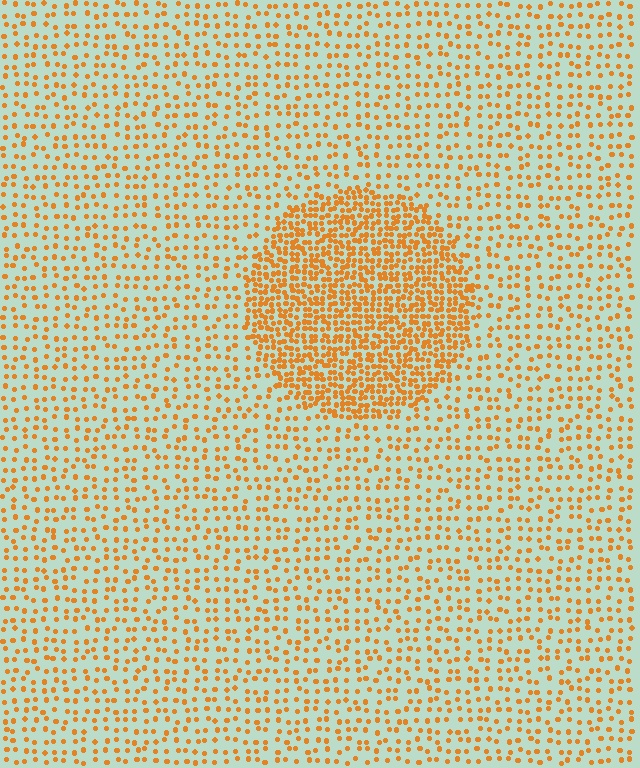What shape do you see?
I see a circle.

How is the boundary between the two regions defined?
The boundary is defined by a change in element density (approximately 2.6x ratio). All elements are the same color, size, and shape.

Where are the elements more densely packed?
The elements are more densely packed inside the circle boundary.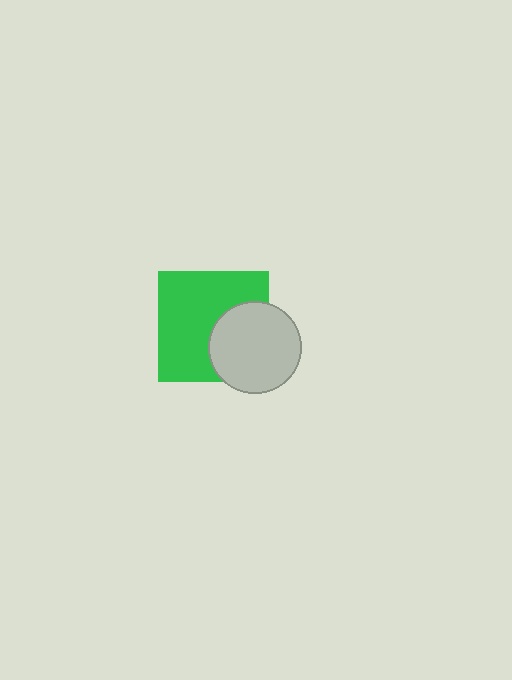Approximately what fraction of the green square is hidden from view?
Roughly 35% of the green square is hidden behind the light gray circle.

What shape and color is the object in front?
The object in front is a light gray circle.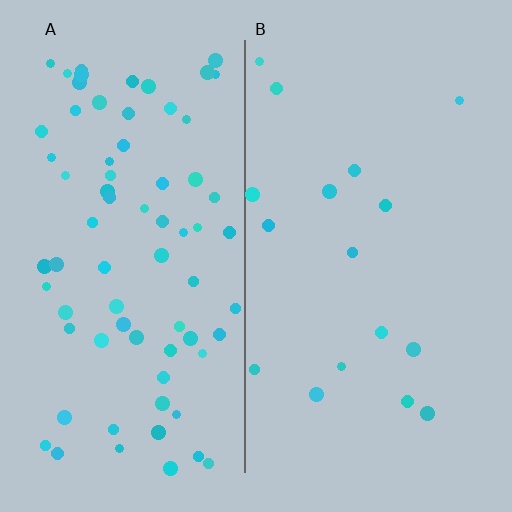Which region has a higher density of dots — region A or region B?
A (the left).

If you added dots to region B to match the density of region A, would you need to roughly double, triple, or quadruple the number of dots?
Approximately quadruple.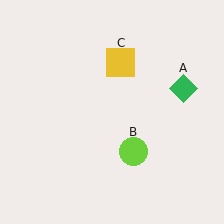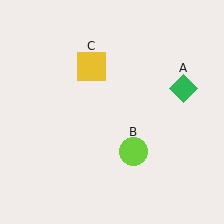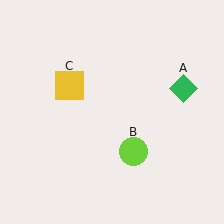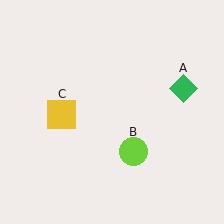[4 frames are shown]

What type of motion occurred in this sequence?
The yellow square (object C) rotated counterclockwise around the center of the scene.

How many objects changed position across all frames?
1 object changed position: yellow square (object C).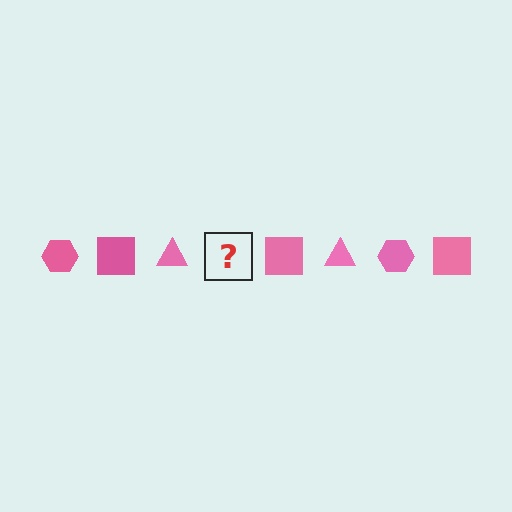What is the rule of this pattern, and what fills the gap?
The rule is that the pattern cycles through hexagon, square, triangle shapes in pink. The gap should be filled with a pink hexagon.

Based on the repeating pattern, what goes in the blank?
The blank should be a pink hexagon.